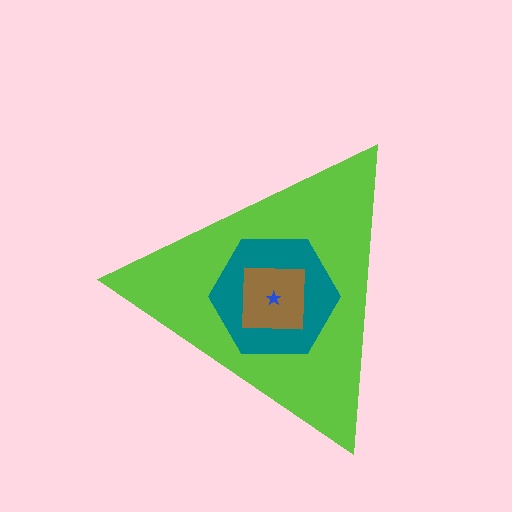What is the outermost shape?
The lime triangle.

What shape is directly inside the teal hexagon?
The brown square.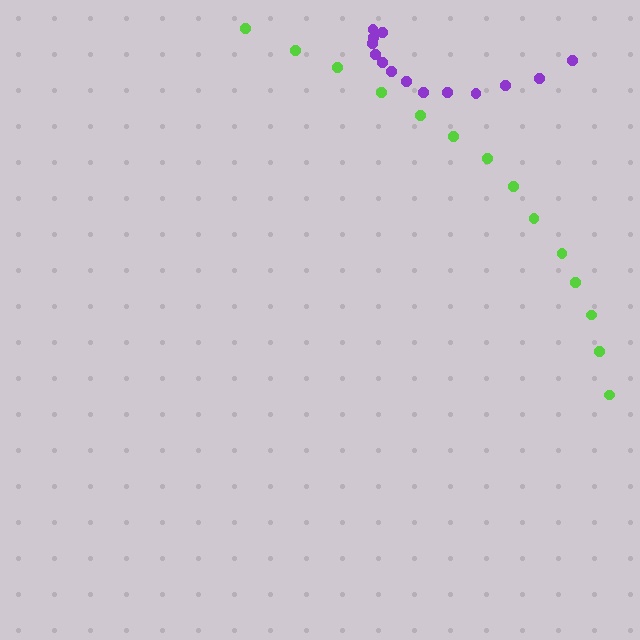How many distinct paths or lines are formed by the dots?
There are 2 distinct paths.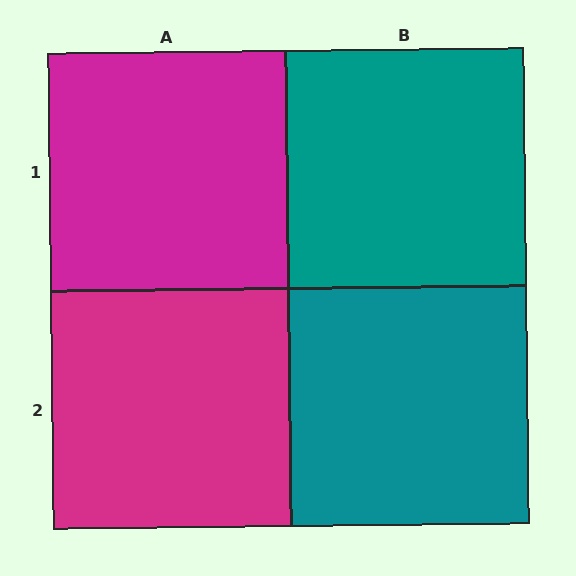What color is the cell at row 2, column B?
Teal.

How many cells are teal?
2 cells are teal.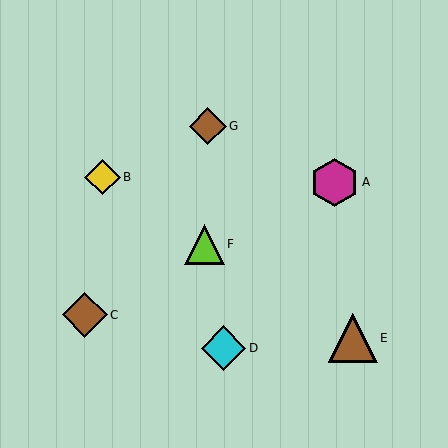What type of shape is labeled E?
Shape E is a brown triangle.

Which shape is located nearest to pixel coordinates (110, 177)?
The yellow diamond (labeled B) at (103, 177) is nearest to that location.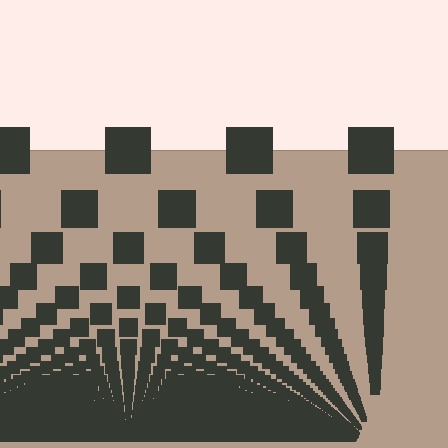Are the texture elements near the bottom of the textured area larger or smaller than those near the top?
Smaller. The gradient is inverted — elements near the bottom are smaller and denser.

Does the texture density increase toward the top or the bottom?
Density increases toward the bottom.